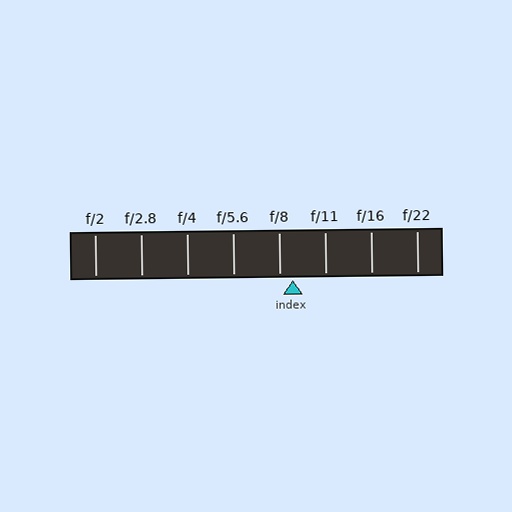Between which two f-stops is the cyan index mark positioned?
The index mark is between f/8 and f/11.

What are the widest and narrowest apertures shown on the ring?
The widest aperture shown is f/2 and the narrowest is f/22.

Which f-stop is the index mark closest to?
The index mark is closest to f/8.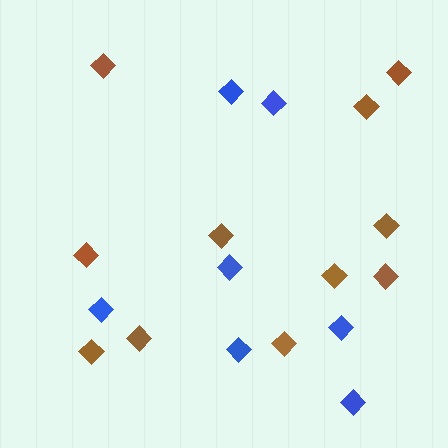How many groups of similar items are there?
There are 2 groups: one group of brown diamonds (11) and one group of blue diamonds (7).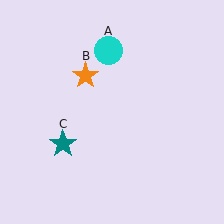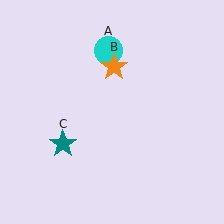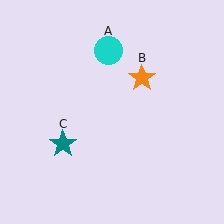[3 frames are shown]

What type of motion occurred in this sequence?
The orange star (object B) rotated clockwise around the center of the scene.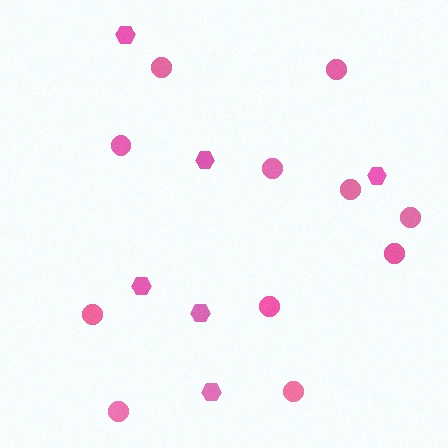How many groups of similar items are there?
There are 2 groups: one group of hexagons (6) and one group of circles (11).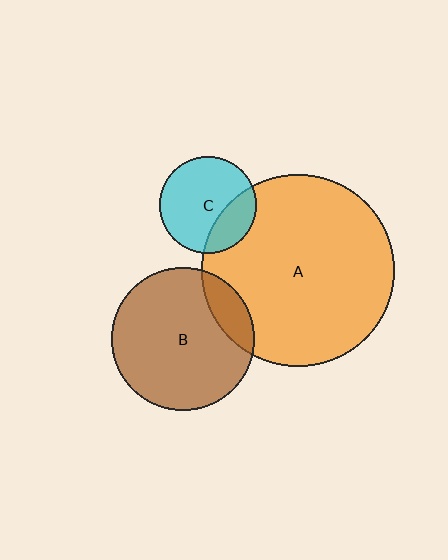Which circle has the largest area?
Circle A (orange).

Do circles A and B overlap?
Yes.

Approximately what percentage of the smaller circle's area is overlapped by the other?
Approximately 15%.